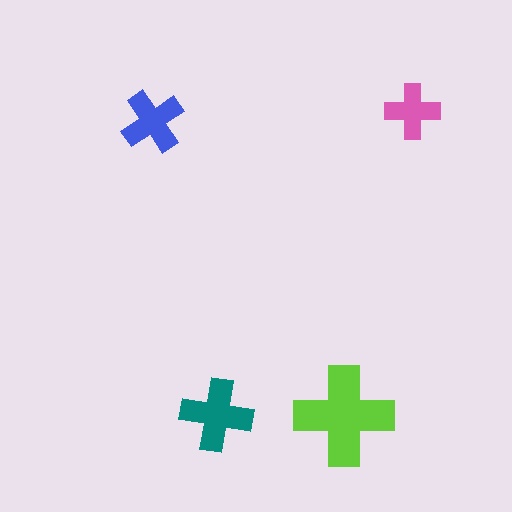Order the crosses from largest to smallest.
the lime one, the teal one, the blue one, the pink one.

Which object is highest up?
The pink cross is topmost.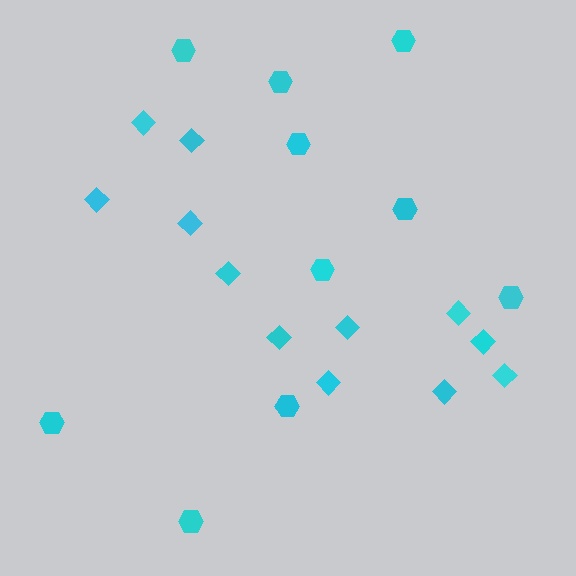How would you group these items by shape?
There are 2 groups: one group of hexagons (10) and one group of diamonds (12).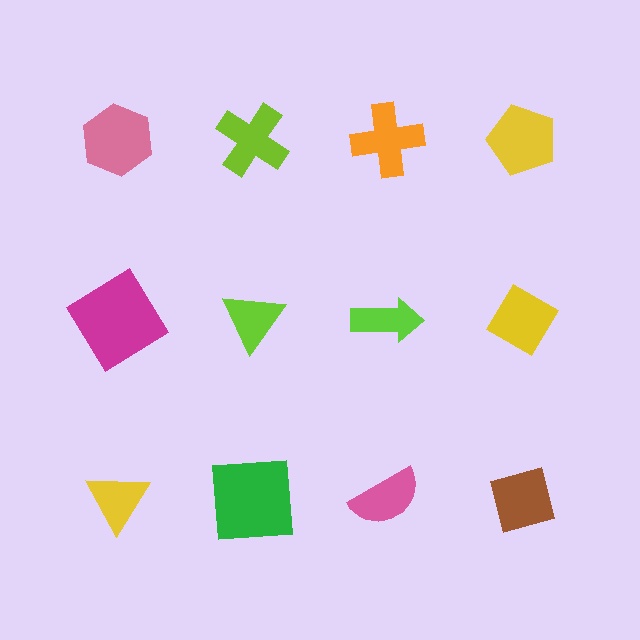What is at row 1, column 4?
A yellow pentagon.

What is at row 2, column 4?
A yellow diamond.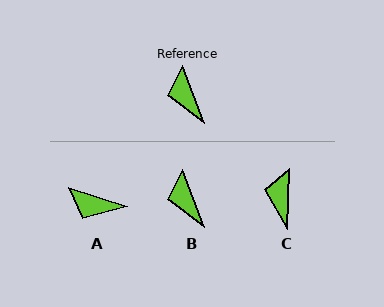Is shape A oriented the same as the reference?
No, it is off by about 52 degrees.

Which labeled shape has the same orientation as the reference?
B.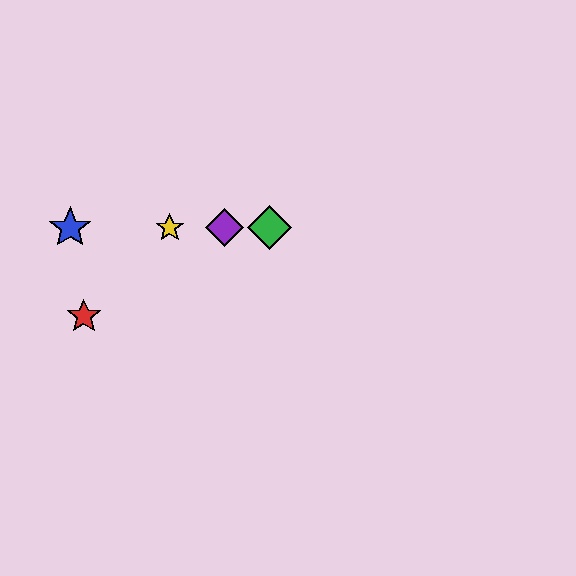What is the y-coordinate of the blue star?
The blue star is at y≈228.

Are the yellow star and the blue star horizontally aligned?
Yes, both are at y≈228.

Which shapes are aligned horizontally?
The blue star, the green diamond, the yellow star, the purple diamond are aligned horizontally.